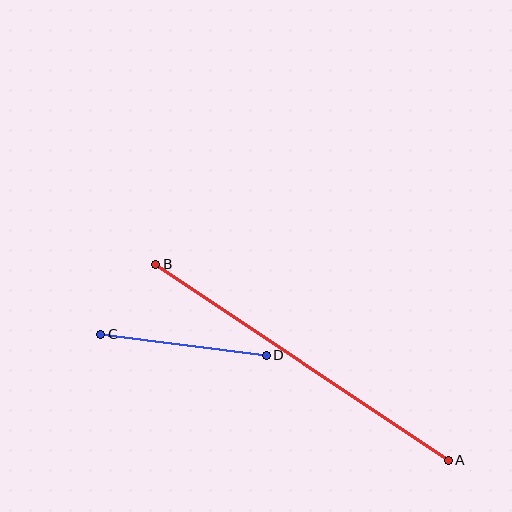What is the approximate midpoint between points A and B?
The midpoint is at approximately (302, 362) pixels.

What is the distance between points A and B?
The distance is approximately 352 pixels.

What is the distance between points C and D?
The distance is approximately 166 pixels.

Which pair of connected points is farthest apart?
Points A and B are farthest apart.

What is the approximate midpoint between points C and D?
The midpoint is at approximately (184, 345) pixels.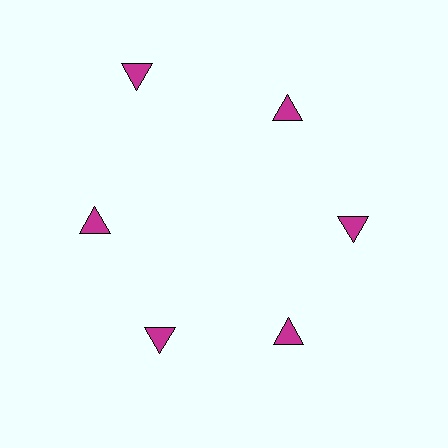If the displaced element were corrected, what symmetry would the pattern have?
It would have 6-fold rotational symmetry — the pattern would map onto itself every 60 degrees.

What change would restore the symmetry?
The symmetry would be restored by moving it inward, back onto the ring so that all 6 triangles sit at equal angles and equal distance from the center.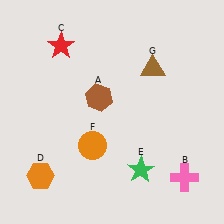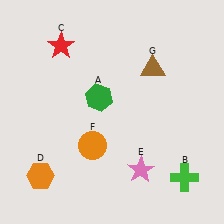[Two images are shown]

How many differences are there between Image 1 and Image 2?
There are 3 differences between the two images.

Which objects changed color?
A changed from brown to green. B changed from pink to green. E changed from green to pink.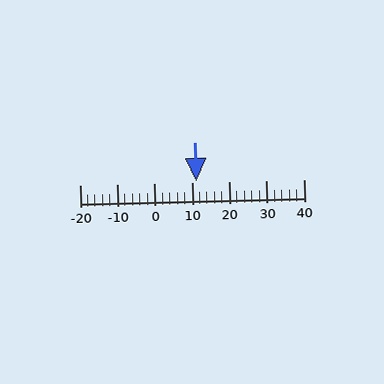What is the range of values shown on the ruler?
The ruler shows values from -20 to 40.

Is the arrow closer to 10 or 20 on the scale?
The arrow is closer to 10.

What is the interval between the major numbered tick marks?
The major tick marks are spaced 10 units apart.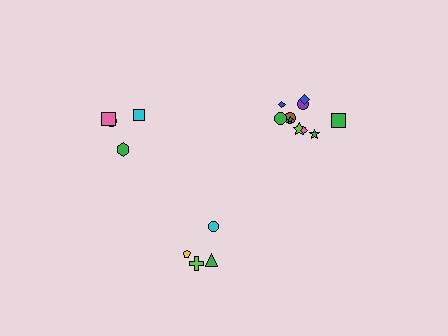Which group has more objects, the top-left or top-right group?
The top-right group.